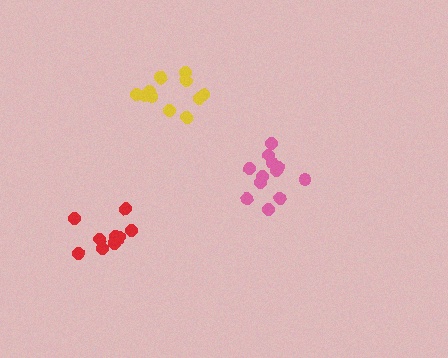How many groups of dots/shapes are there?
There are 3 groups.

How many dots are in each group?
Group 1: 12 dots, Group 2: 9 dots, Group 3: 12 dots (33 total).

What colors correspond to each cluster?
The clusters are colored: pink, red, yellow.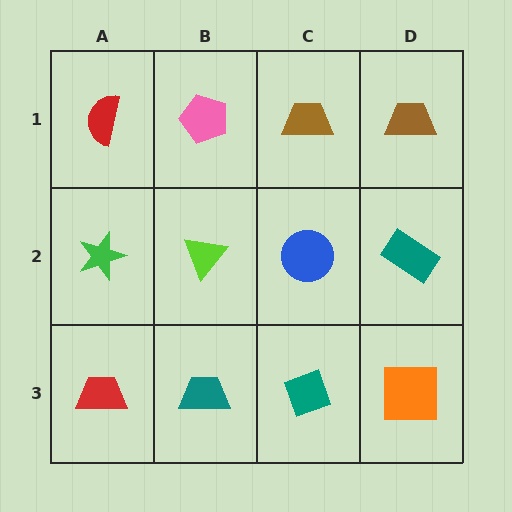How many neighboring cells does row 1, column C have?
3.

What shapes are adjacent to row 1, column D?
A teal rectangle (row 2, column D), a brown trapezoid (row 1, column C).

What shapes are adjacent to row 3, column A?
A green star (row 2, column A), a teal trapezoid (row 3, column B).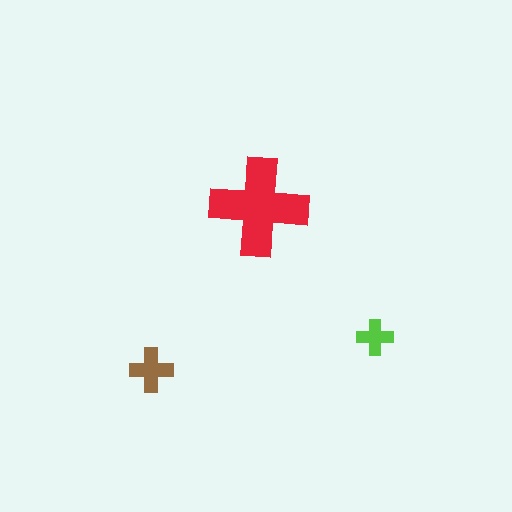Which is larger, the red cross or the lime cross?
The red one.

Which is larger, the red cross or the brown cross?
The red one.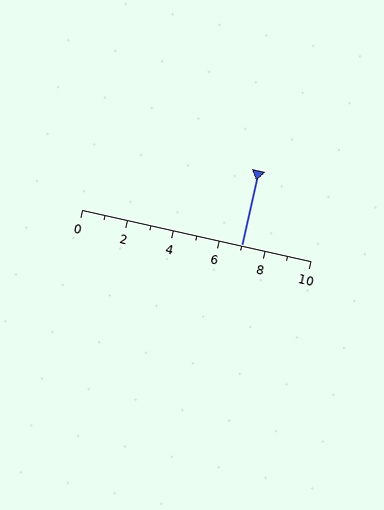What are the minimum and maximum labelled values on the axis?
The axis runs from 0 to 10.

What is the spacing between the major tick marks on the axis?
The major ticks are spaced 2 apart.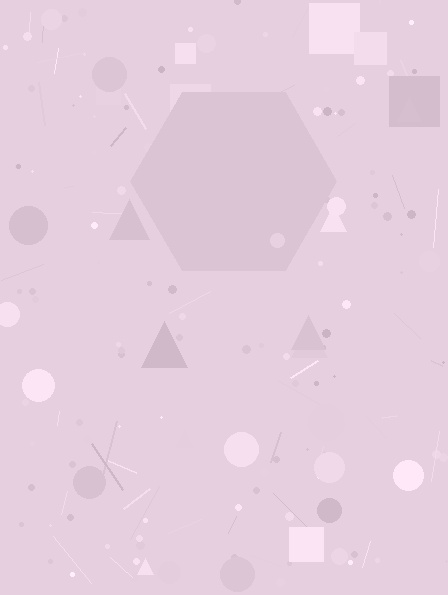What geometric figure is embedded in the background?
A hexagon is embedded in the background.